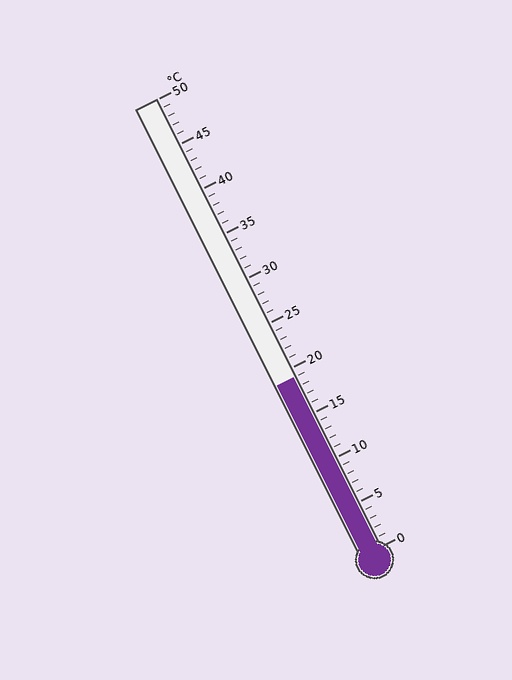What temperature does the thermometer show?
The thermometer shows approximately 19°C.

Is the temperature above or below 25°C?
The temperature is below 25°C.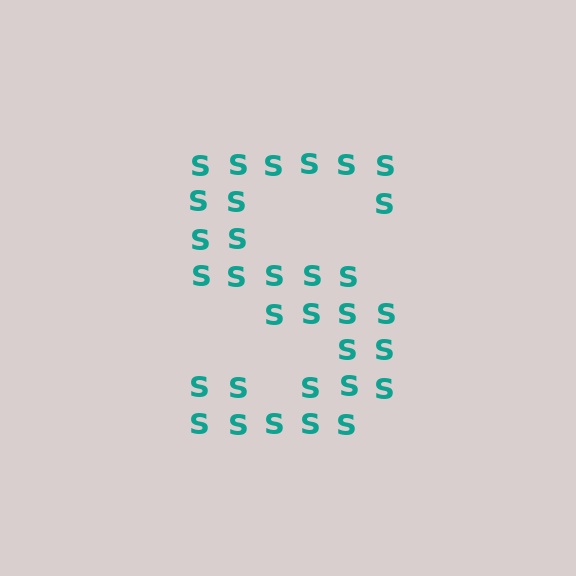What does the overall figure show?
The overall figure shows the letter S.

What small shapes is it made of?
It is made of small letter S's.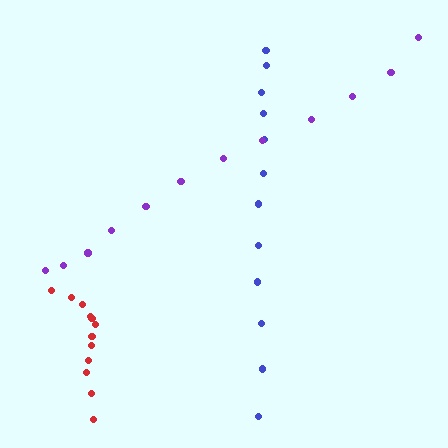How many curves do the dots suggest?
There are 3 distinct paths.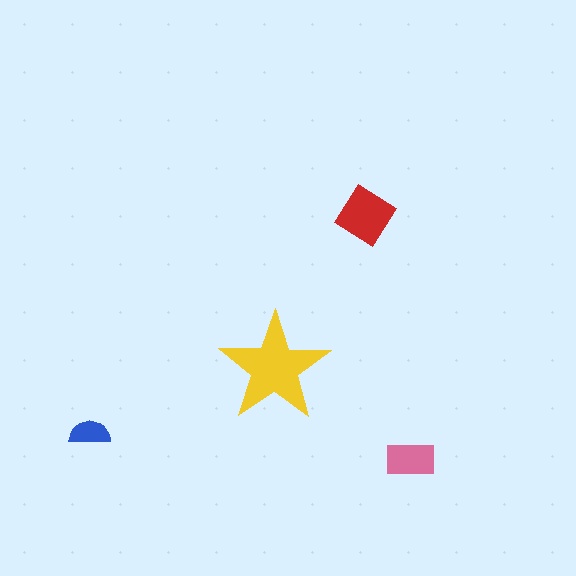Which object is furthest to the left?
The blue semicircle is leftmost.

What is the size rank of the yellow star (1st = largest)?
1st.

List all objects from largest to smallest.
The yellow star, the red diamond, the pink rectangle, the blue semicircle.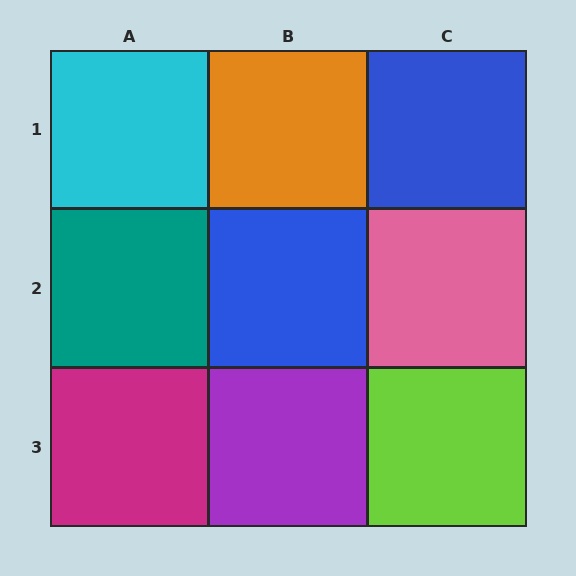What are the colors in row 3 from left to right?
Magenta, purple, lime.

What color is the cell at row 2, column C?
Pink.